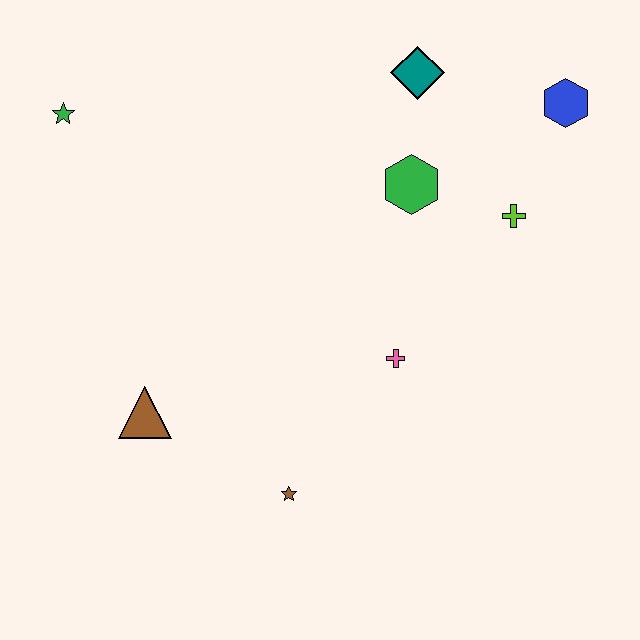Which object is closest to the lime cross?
The green hexagon is closest to the lime cross.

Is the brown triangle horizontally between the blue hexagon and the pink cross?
No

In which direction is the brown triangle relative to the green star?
The brown triangle is below the green star.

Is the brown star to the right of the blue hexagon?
No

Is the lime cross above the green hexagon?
No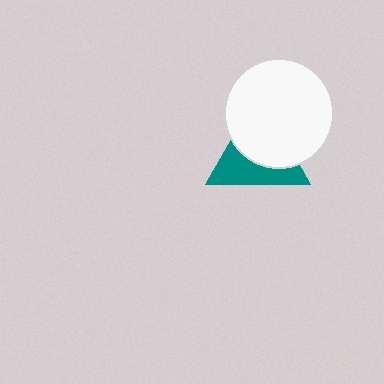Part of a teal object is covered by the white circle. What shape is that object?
It is a triangle.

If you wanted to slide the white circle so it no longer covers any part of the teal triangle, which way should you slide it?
Slide it toward the upper-right — that is the most direct way to separate the two shapes.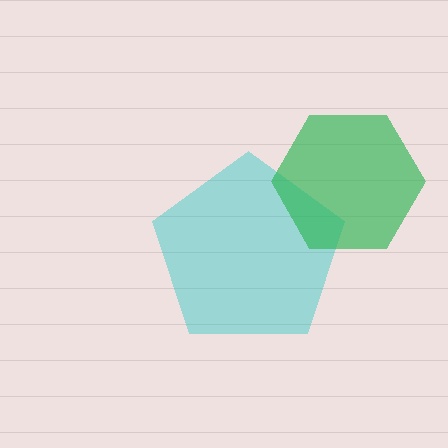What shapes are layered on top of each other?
The layered shapes are: a cyan pentagon, a green hexagon.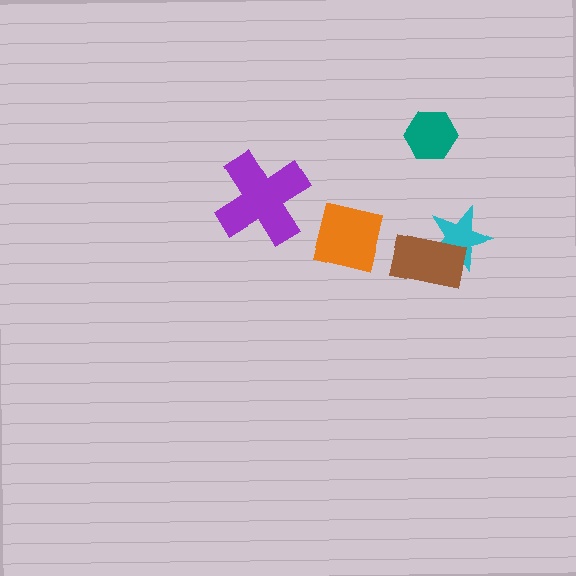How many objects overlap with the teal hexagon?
0 objects overlap with the teal hexagon.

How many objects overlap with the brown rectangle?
1 object overlaps with the brown rectangle.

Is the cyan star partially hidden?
Yes, it is partially covered by another shape.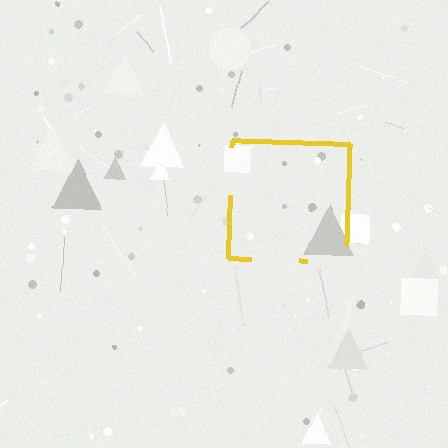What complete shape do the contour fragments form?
The contour fragments form a square.